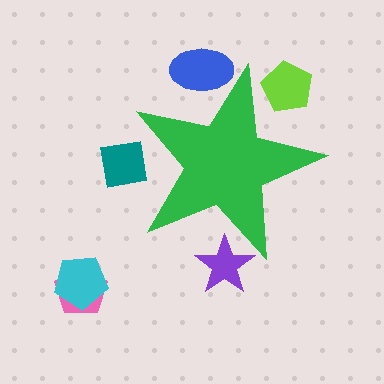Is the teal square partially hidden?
Yes, the teal square is partially hidden behind the green star.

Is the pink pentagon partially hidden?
No, the pink pentagon is fully visible.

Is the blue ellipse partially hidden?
Yes, the blue ellipse is partially hidden behind the green star.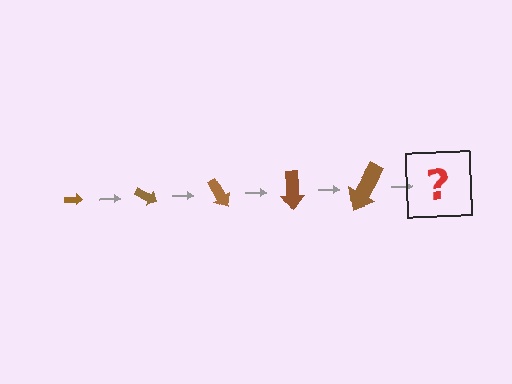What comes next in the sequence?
The next element should be an arrow, larger than the previous one and rotated 150 degrees from the start.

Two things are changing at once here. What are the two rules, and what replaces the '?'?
The two rules are that the arrow grows larger each step and it rotates 30 degrees each step. The '?' should be an arrow, larger than the previous one and rotated 150 degrees from the start.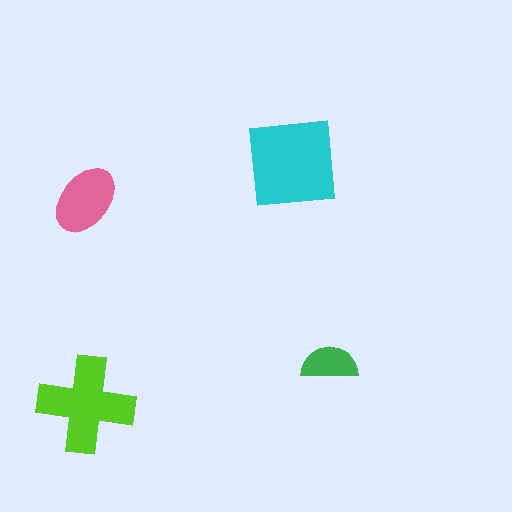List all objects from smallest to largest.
The green semicircle, the pink ellipse, the lime cross, the cyan square.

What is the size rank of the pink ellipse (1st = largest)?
3rd.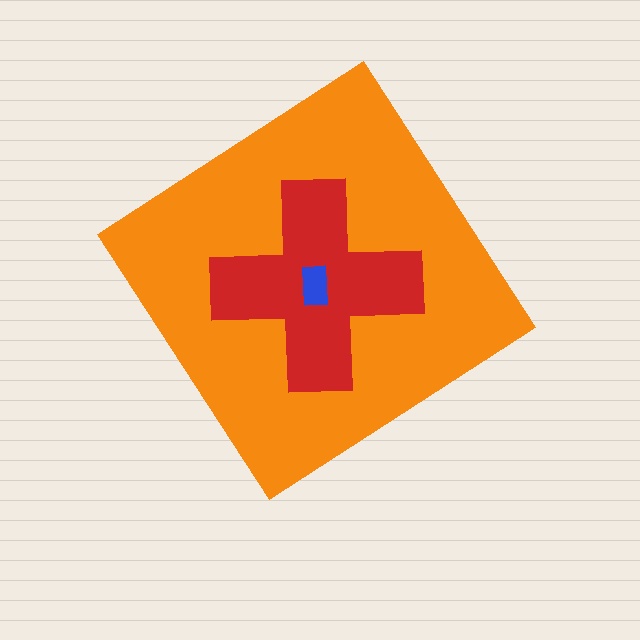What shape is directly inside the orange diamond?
The red cross.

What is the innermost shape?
The blue rectangle.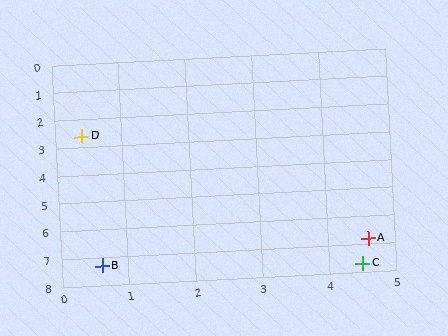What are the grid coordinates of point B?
Point B is at approximately (0.6, 7.3).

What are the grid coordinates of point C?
Point C is at approximately (4.5, 7.7).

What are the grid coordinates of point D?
Point D is at approximately (0.4, 2.6).